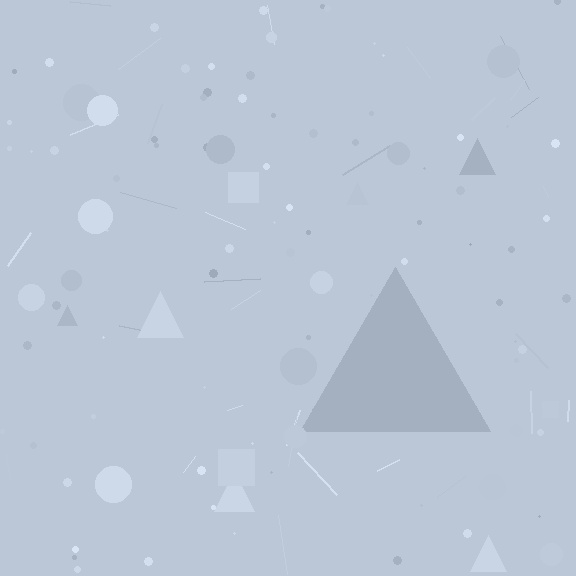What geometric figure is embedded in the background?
A triangle is embedded in the background.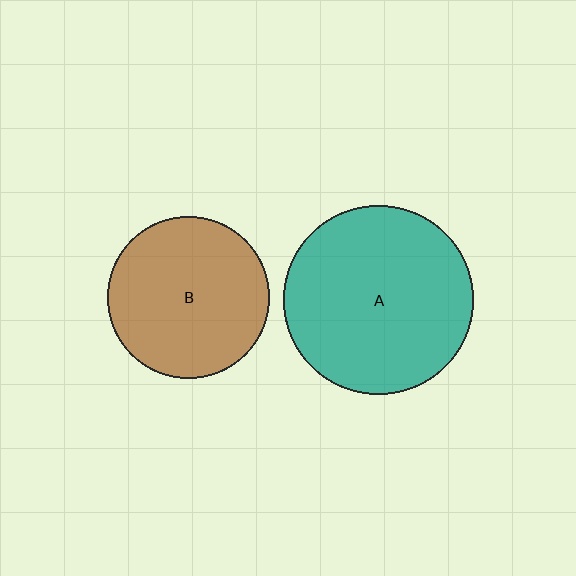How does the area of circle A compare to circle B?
Approximately 1.4 times.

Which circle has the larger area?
Circle A (teal).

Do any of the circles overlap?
No, none of the circles overlap.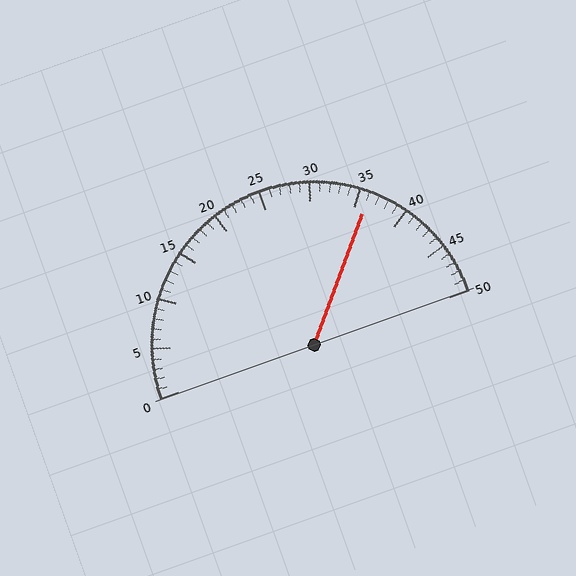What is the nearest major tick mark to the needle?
The nearest major tick mark is 35.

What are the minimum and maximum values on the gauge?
The gauge ranges from 0 to 50.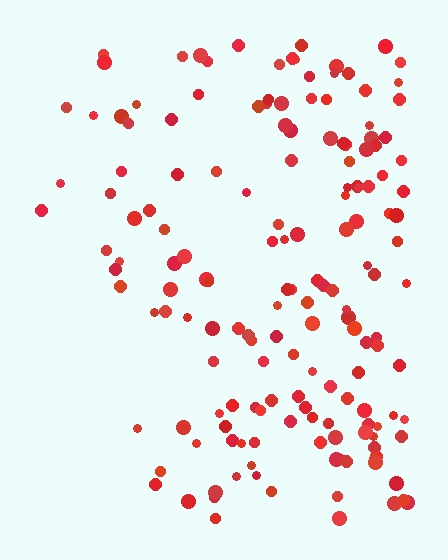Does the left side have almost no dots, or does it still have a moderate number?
Still a moderate number, just noticeably fewer than the right.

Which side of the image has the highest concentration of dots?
The right.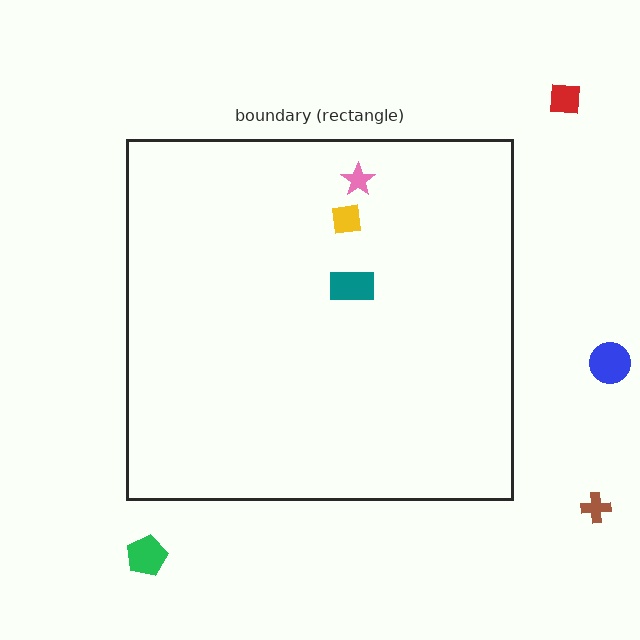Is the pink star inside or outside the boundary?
Inside.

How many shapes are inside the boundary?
3 inside, 4 outside.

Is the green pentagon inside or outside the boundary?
Outside.